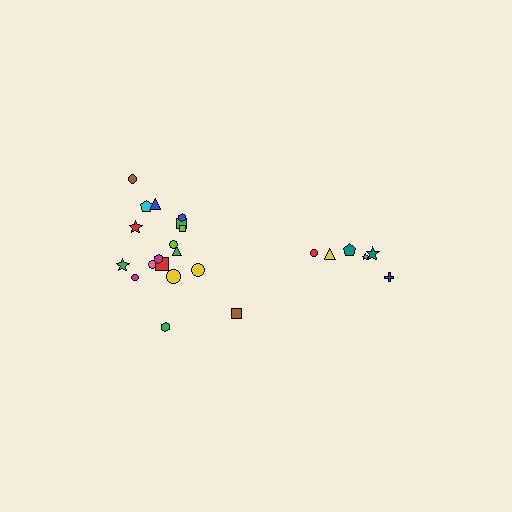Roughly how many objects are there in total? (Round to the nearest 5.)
Roughly 25 objects in total.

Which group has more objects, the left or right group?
The left group.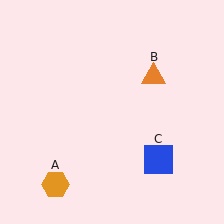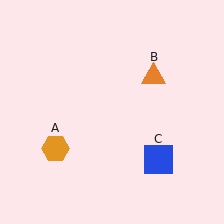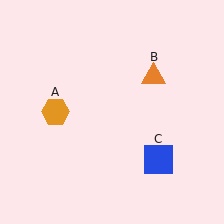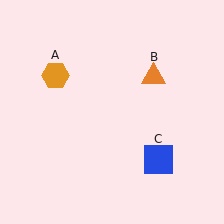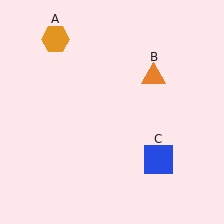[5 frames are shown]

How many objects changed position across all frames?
1 object changed position: orange hexagon (object A).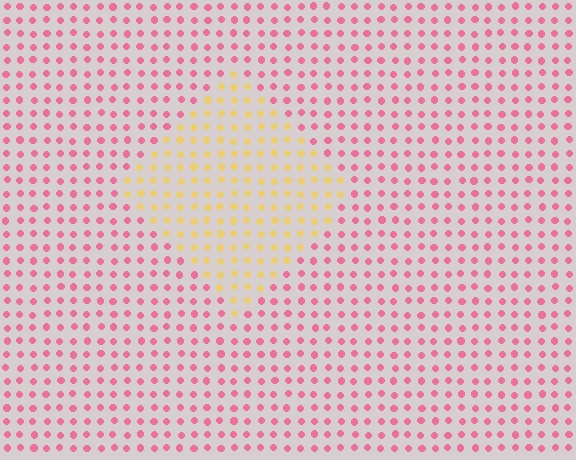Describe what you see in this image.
The image is filled with small pink elements in a uniform arrangement. A diamond-shaped region is visible where the elements are tinted to a slightly different hue, forming a subtle color boundary.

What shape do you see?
I see a diamond.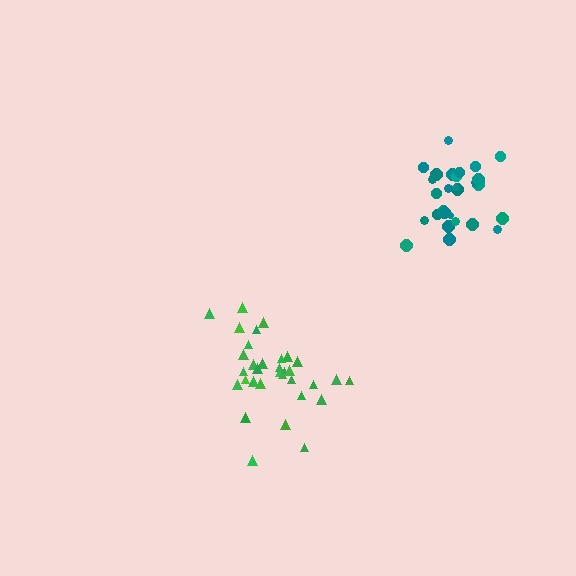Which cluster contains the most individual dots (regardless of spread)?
Green (34).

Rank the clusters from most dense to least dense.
teal, green.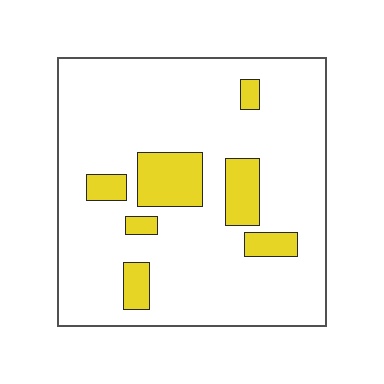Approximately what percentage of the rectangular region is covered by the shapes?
Approximately 15%.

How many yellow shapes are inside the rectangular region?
7.